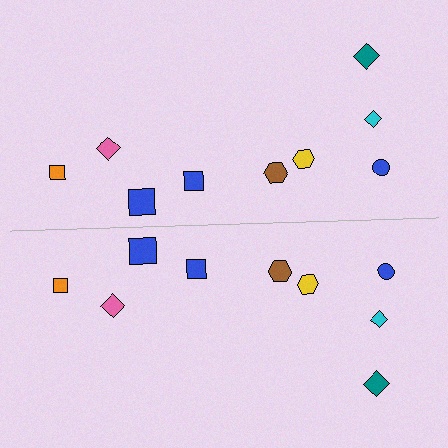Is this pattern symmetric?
Yes, this pattern has bilateral (reflection) symmetry.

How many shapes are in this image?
There are 18 shapes in this image.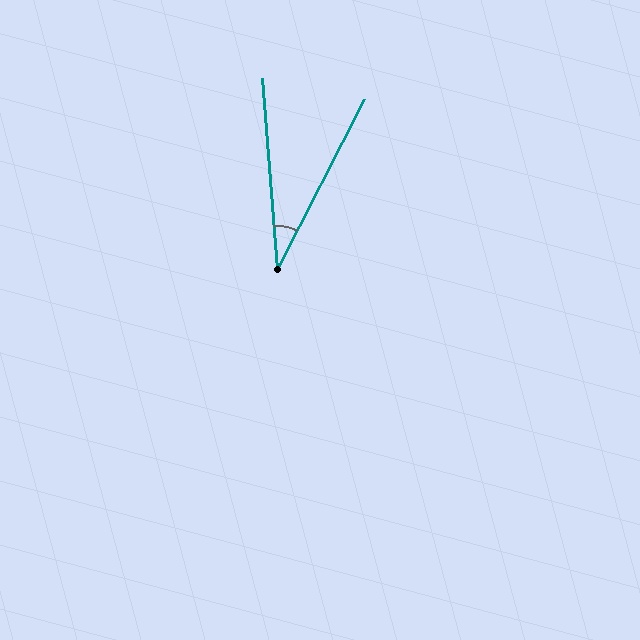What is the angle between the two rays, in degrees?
Approximately 31 degrees.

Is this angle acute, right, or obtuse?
It is acute.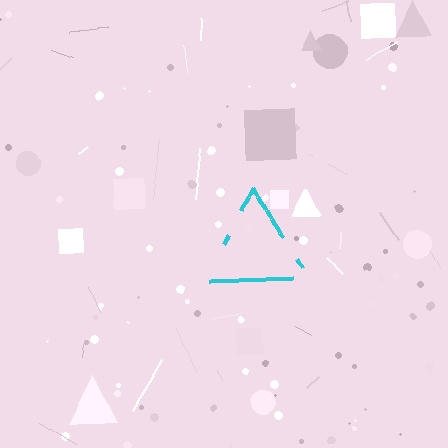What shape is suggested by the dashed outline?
The dashed outline suggests a triangle.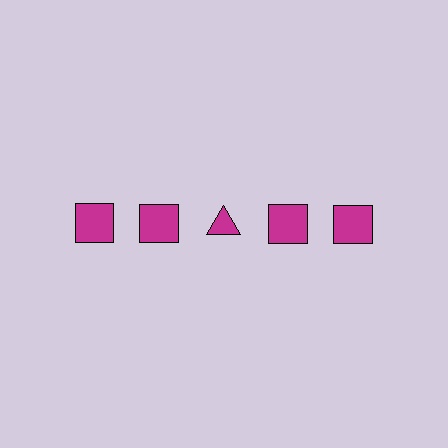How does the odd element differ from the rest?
It has a different shape: triangle instead of square.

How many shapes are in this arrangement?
There are 5 shapes arranged in a grid pattern.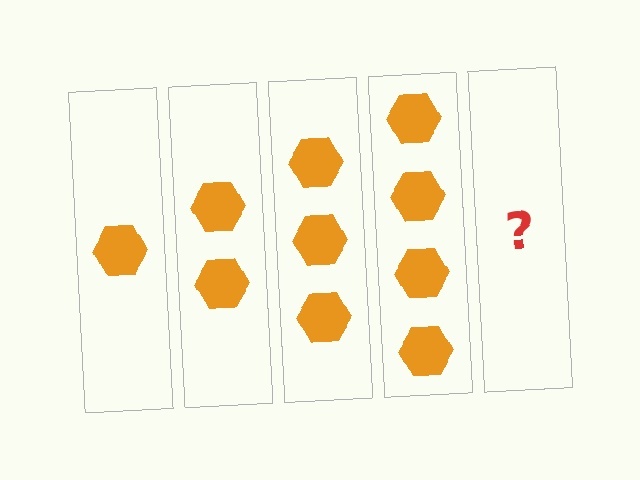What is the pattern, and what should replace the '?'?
The pattern is that each step adds one more hexagon. The '?' should be 5 hexagons.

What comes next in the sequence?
The next element should be 5 hexagons.